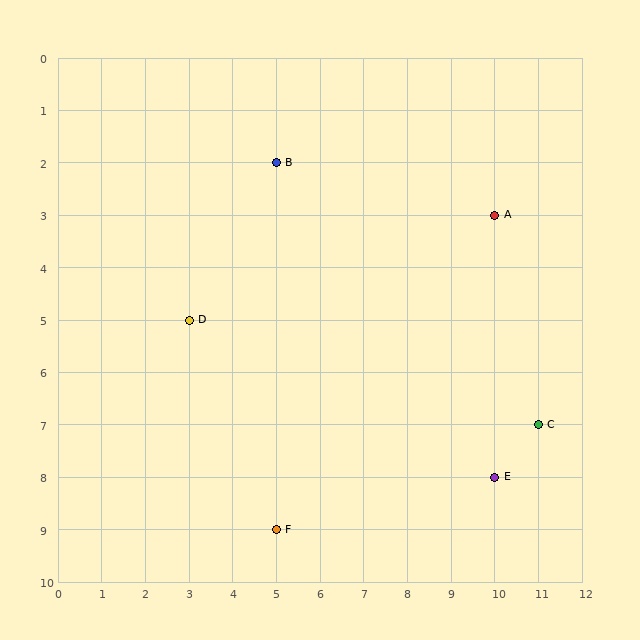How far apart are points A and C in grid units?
Points A and C are 1 column and 4 rows apart (about 4.1 grid units diagonally).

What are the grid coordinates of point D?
Point D is at grid coordinates (3, 5).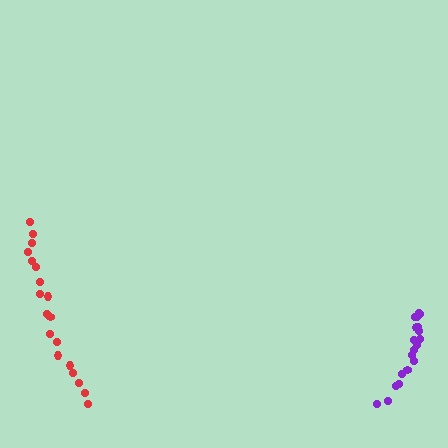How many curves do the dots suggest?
There are 2 distinct paths.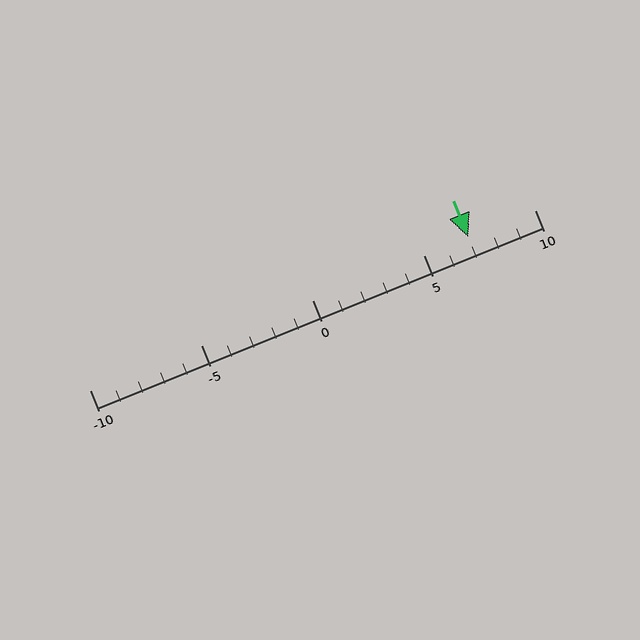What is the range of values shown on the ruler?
The ruler shows values from -10 to 10.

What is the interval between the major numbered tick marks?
The major tick marks are spaced 5 units apart.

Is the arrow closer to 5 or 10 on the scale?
The arrow is closer to 5.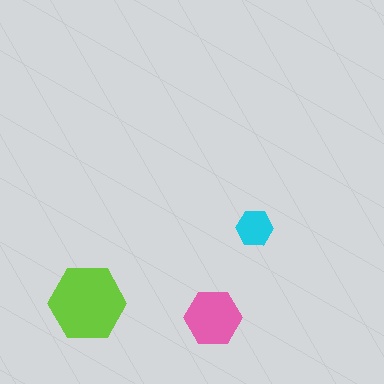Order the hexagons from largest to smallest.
the lime one, the pink one, the cyan one.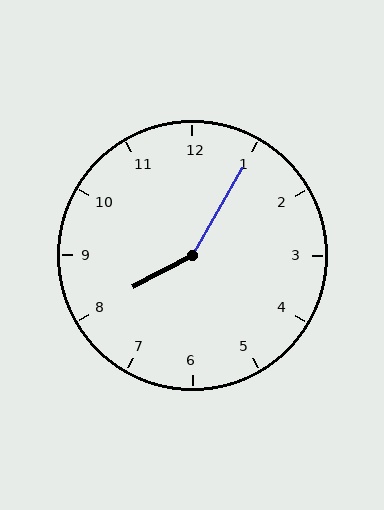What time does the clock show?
8:05.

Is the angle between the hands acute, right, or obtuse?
It is obtuse.